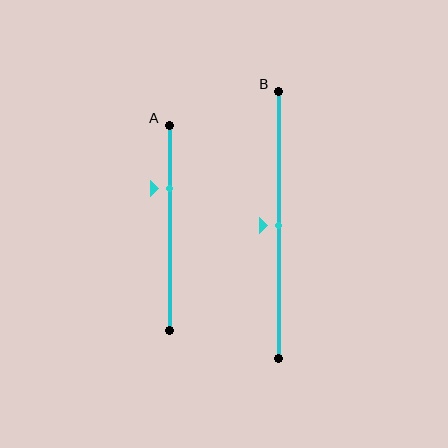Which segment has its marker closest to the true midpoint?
Segment B has its marker closest to the true midpoint.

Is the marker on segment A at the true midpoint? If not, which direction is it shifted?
No, the marker on segment A is shifted upward by about 19% of the segment length.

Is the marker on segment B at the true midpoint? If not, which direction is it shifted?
Yes, the marker on segment B is at the true midpoint.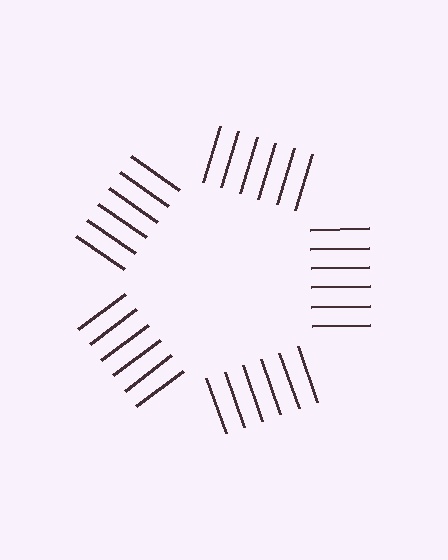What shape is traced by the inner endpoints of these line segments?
An illusory pentagon — the line segments terminate on its edges but no continuous stroke is drawn.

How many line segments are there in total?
30 — 6 along each of the 5 edges.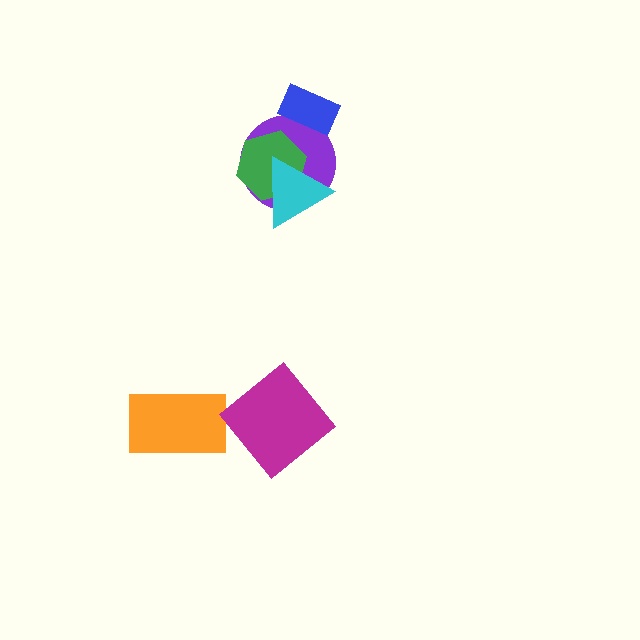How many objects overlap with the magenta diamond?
0 objects overlap with the magenta diamond.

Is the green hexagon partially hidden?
Yes, it is partially covered by another shape.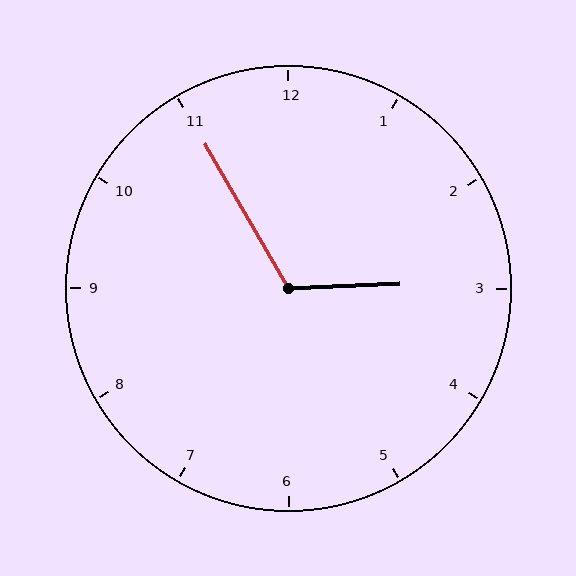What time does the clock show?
2:55.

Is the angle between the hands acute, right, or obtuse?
It is obtuse.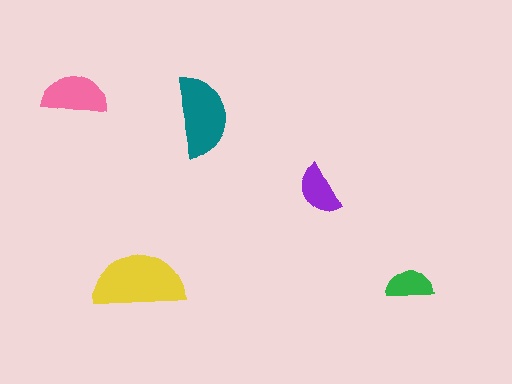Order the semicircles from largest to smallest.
the yellow one, the teal one, the pink one, the purple one, the green one.